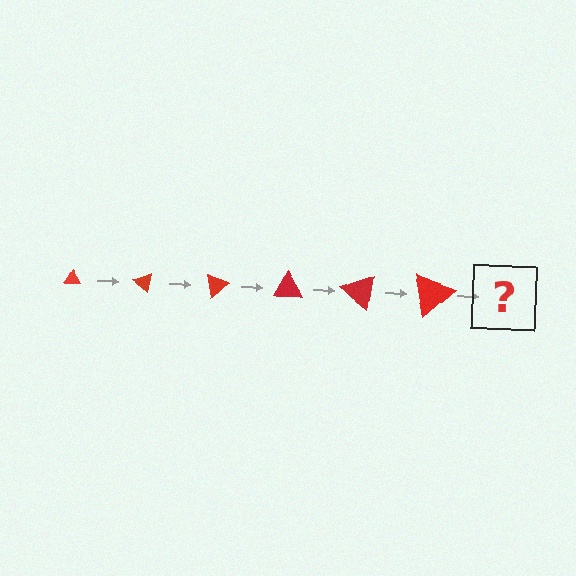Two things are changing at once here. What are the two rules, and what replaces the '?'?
The two rules are that the triangle grows larger each step and it rotates 40 degrees each step. The '?' should be a triangle, larger than the previous one and rotated 240 degrees from the start.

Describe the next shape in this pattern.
It should be a triangle, larger than the previous one and rotated 240 degrees from the start.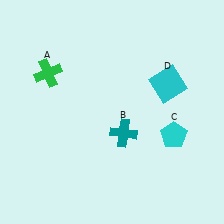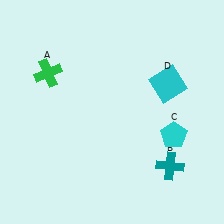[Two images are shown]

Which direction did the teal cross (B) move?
The teal cross (B) moved right.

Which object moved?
The teal cross (B) moved right.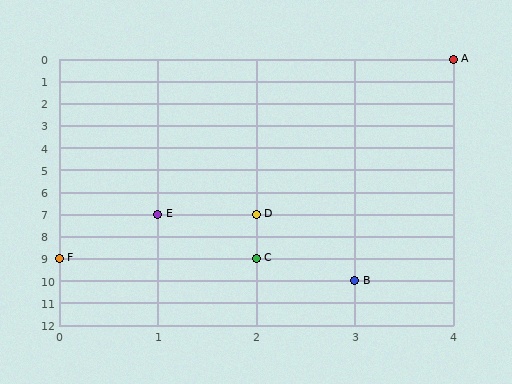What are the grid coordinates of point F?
Point F is at grid coordinates (0, 9).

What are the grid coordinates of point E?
Point E is at grid coordinates (1, 7).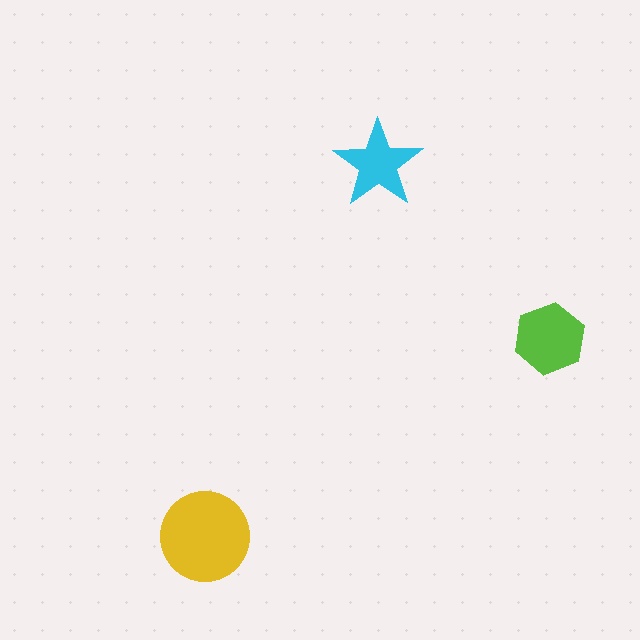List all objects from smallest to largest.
The cyan star, the lime hexagon, the yellow circle.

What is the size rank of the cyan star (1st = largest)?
3rd.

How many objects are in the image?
There are 3 objects in the image.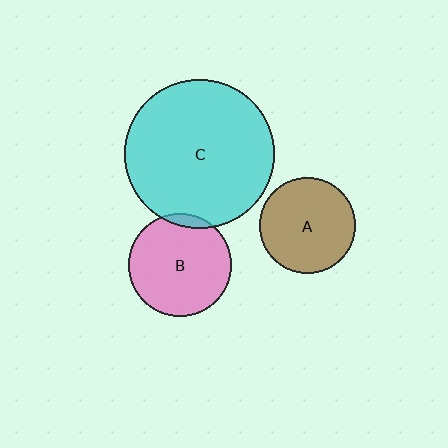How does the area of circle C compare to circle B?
Approximately 2.1 times.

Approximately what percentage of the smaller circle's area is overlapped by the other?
Approximately 5%.